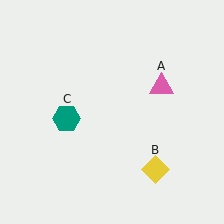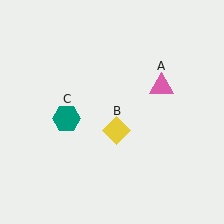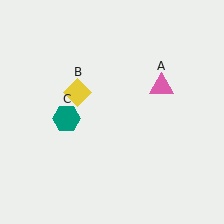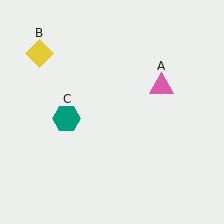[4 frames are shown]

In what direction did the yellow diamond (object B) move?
The yellow diamond (object B) moved up and to the left.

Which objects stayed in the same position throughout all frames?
Pink triangle (object A) and teal hexagon (object C) remained stationary.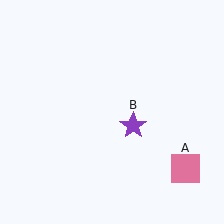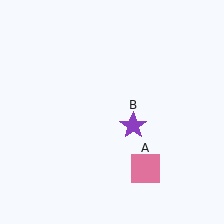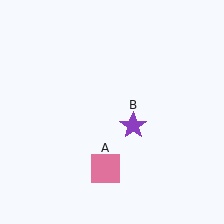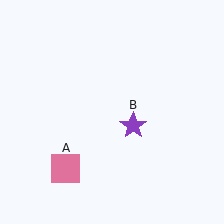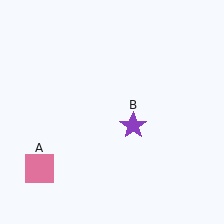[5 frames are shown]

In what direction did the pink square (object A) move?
The pink square (object A) moved left.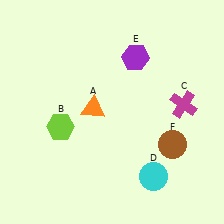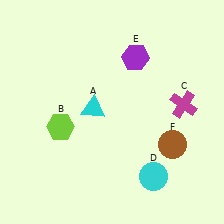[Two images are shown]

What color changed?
The triangle (A) changed from orange in Image 1 to cyan in Image 2.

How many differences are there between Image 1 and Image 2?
There is 1 difference between the two images.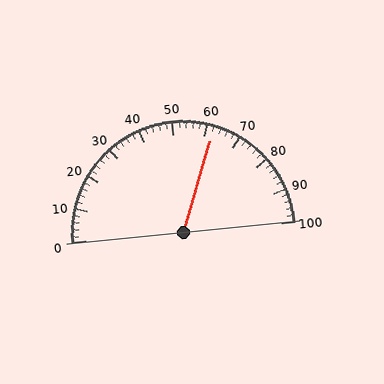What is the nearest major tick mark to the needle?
The nearest major tick mark is 60.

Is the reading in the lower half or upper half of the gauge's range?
The reading is in the upper half of the range (0 to 100).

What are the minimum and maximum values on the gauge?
The gauge ranges from 0 to 100.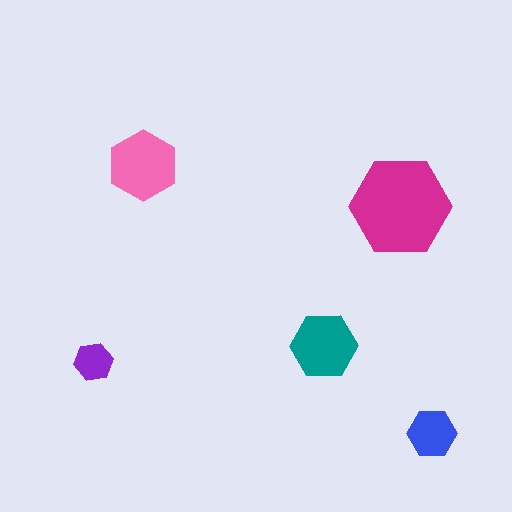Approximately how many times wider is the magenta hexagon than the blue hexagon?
About 2 times wider.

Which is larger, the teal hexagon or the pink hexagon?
The pink one.